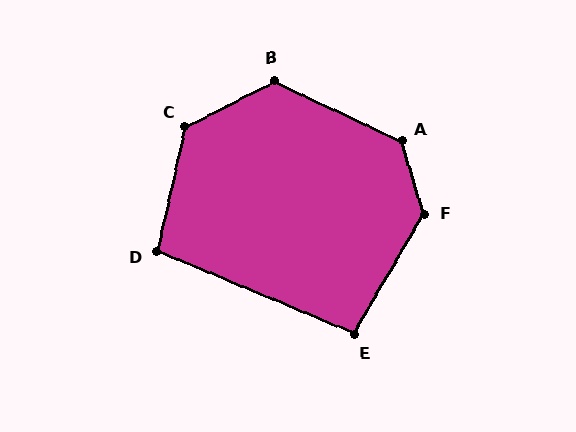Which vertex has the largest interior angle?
F, at approximately 133 degrees.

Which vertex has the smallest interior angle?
E, at approximately 97 degrees.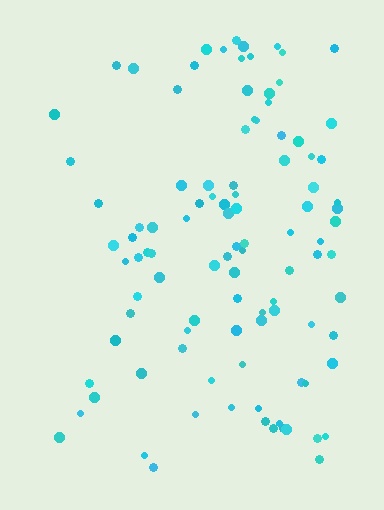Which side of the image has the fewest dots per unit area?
The left.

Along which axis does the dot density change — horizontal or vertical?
Horizontal.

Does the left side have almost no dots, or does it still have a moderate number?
Still a moderate number, just noticeably fewer than the right.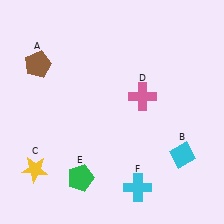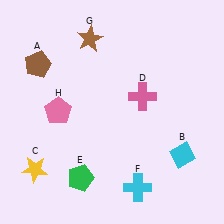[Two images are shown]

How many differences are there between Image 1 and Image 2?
There are 2 differences between the two images.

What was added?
A brown star (G), a pink pentagon (H) were added in Image 2.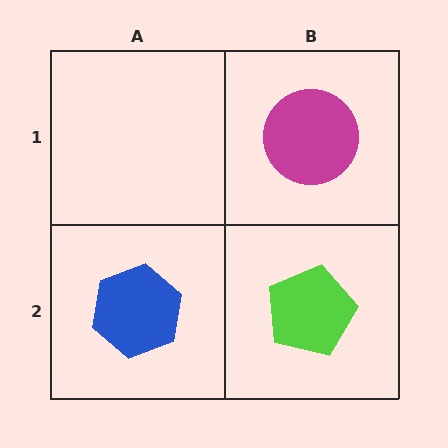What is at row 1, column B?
A magenta circle.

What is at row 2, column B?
A lime pentagon.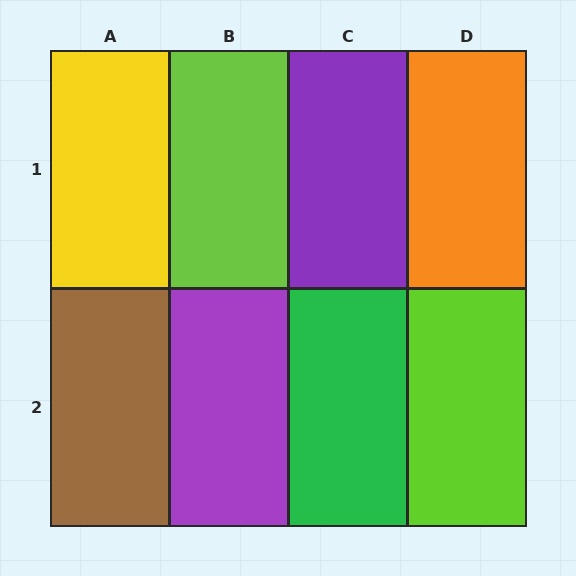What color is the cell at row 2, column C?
Green.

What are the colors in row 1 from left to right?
Yellow, lime, purple, orange.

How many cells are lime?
2 cells are lime.